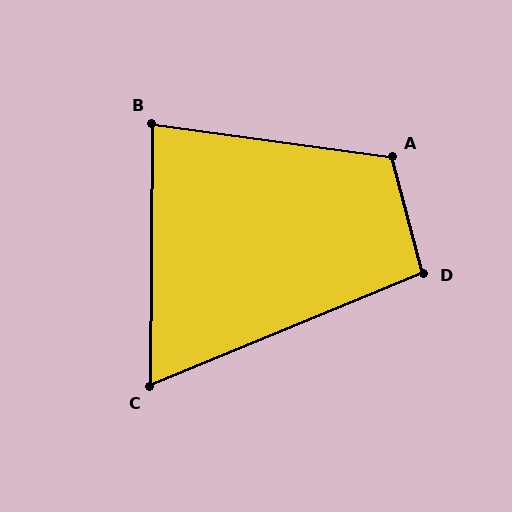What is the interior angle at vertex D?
Approximately 97 degrees (obtuse).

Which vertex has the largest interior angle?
A, at approximately 113 degrees.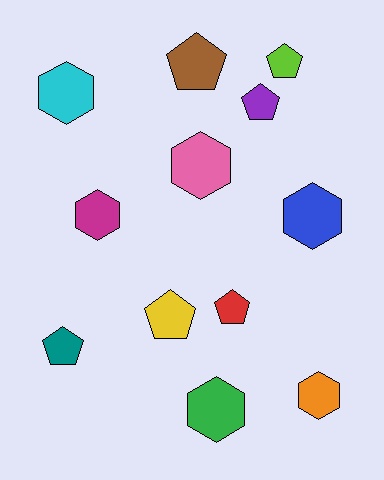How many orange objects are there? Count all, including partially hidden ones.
There is 1 orange object.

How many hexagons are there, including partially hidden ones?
There are 6 hexagons.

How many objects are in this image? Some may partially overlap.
There are 12 objects.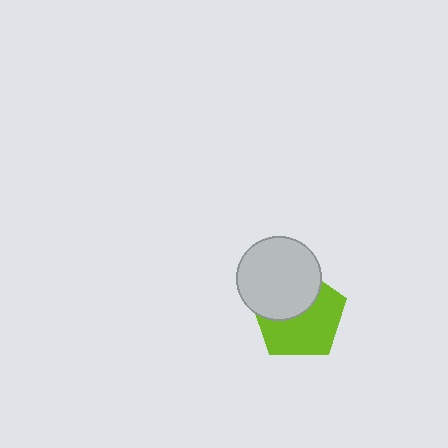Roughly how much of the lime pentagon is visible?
About half of it is visible (roughly 58%).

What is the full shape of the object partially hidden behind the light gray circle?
The partially hidden object is a lime pentagon.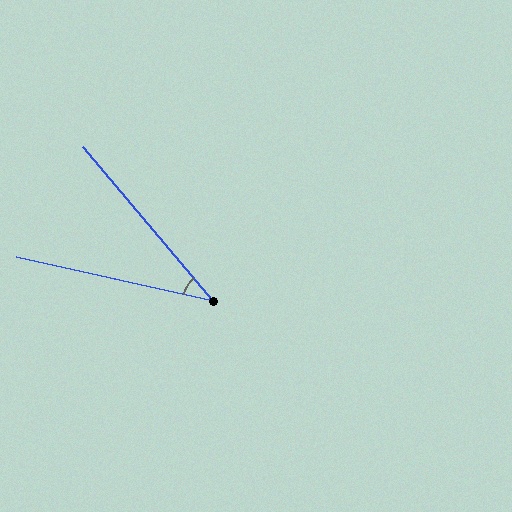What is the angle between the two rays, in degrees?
Approximately 37 degrees.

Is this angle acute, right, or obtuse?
It is acute.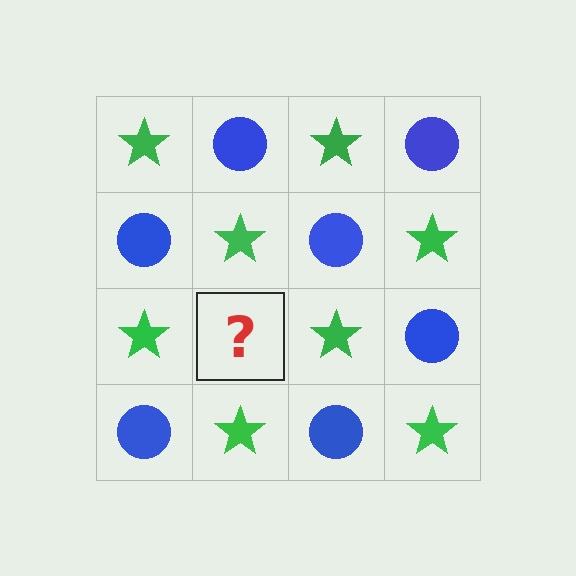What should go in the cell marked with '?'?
The missing cell should contain a blue circle.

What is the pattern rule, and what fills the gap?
The rule is that it alternates green star and blue circle in a checkerboard pattern. The gap should be filled with a blue circle.